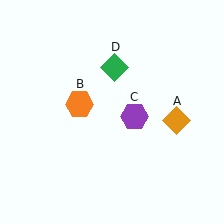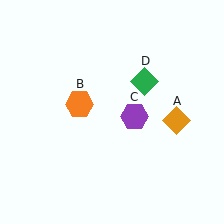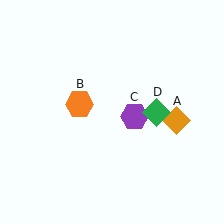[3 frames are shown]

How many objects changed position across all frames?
1 object changed position: green diamond (object D).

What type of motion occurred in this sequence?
The green diamond (object D) rotated clockwise around the center of the scene.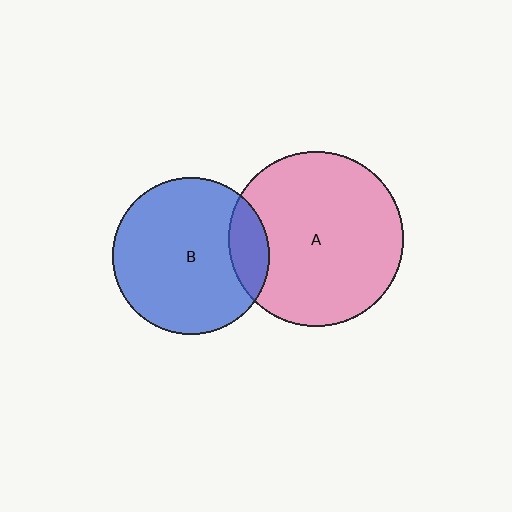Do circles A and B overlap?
Yes.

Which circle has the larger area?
Circle A (pink).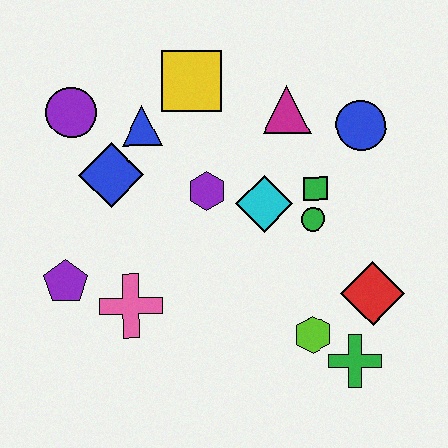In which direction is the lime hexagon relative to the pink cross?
The lime hexagon is to the right of the pink cross.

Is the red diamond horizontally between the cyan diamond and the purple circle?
No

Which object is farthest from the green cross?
The purple circle is farthest from the green cross.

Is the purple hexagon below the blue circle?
Yes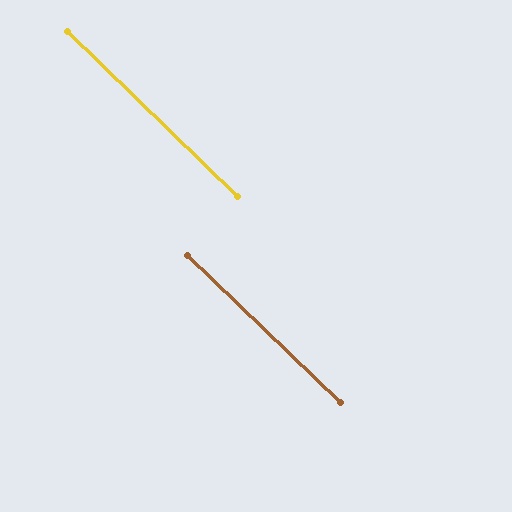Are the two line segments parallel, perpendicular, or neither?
Parallel — their directions differ by only 0.5°.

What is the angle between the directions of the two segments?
Approximately 0 degrees.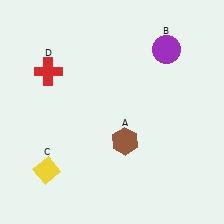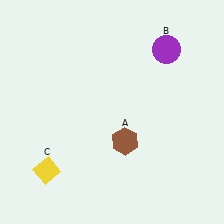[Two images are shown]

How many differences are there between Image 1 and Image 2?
There is 1 difference between the two images.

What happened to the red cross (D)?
The red cross (D) was removed in Image 2. It was in the top-left area of Image 1.